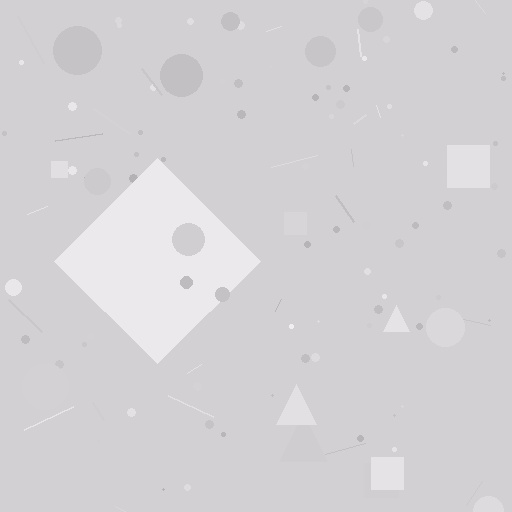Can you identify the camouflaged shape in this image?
The camouflaged shape is a diamond.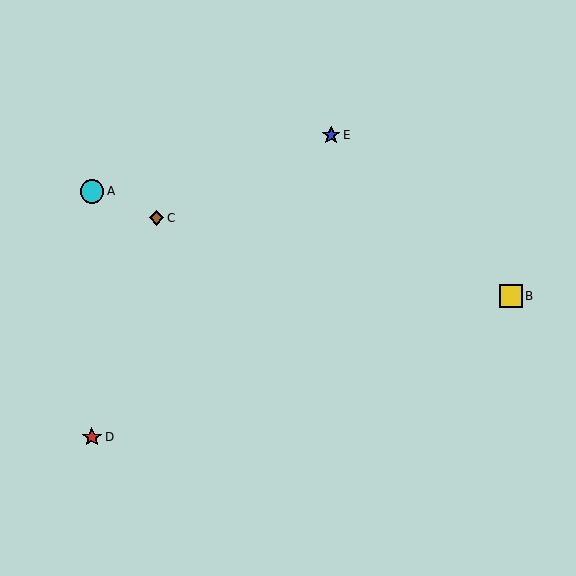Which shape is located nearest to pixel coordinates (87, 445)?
The red star (labeled D) at (92, 437) is nearest to that location.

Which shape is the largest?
The cyan circle (labeled A) is the largest.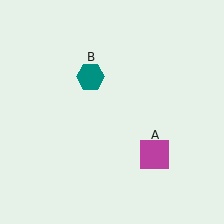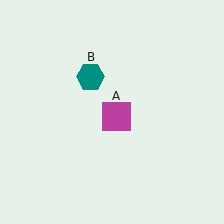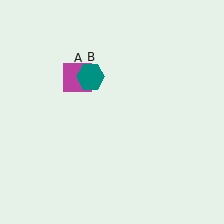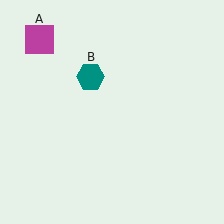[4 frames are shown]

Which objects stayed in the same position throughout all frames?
Teal hexagon (object B) remained stationary.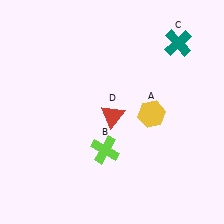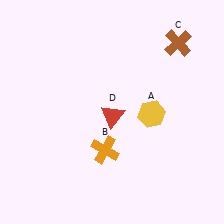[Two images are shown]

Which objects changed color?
B changed from lime to orange. C changed from teal to brown.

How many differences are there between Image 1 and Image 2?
There are 2 differences between the two images.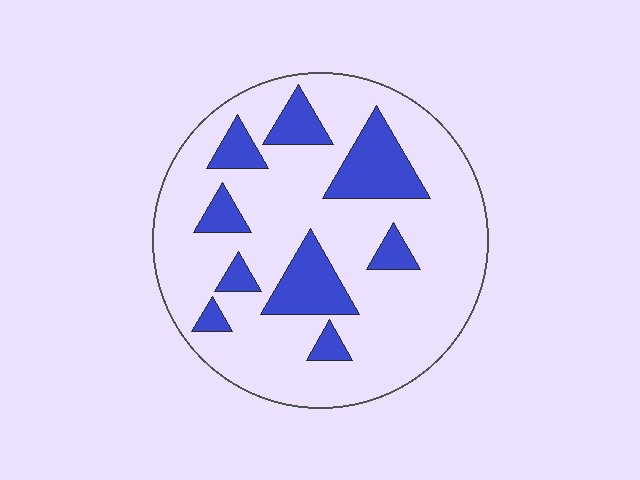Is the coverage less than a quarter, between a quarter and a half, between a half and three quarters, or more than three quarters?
Less than a quarter.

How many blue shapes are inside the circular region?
9.